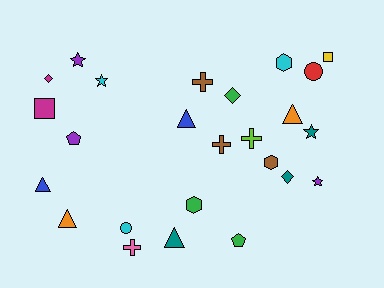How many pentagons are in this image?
There are 2 pentagons.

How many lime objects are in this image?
There is 1 lime object.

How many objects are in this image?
There are 25 objects.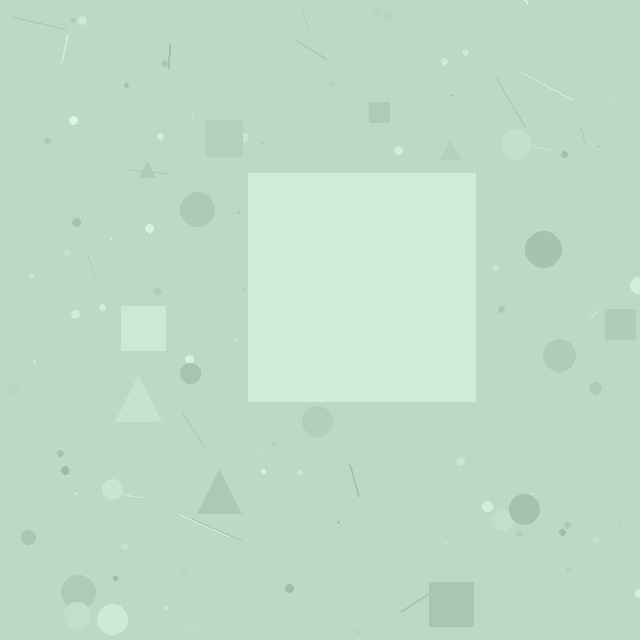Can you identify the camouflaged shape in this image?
The camouflaged shape is a square.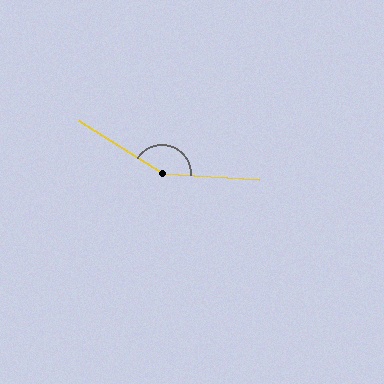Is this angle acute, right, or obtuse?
It is obtuse.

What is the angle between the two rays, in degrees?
Approximately 151 degrees.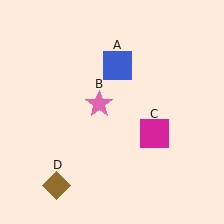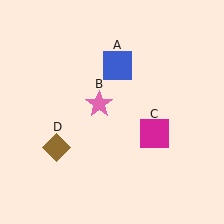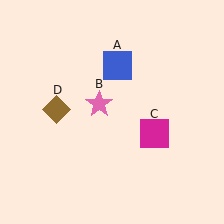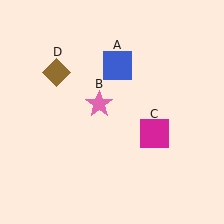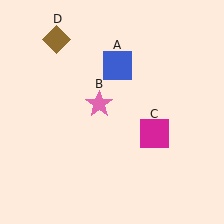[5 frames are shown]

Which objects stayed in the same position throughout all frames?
Blue square (object A) and pink star (object B) and magenta square (object C) remained stationary.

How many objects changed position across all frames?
1 object changed position: brown diamond (object D).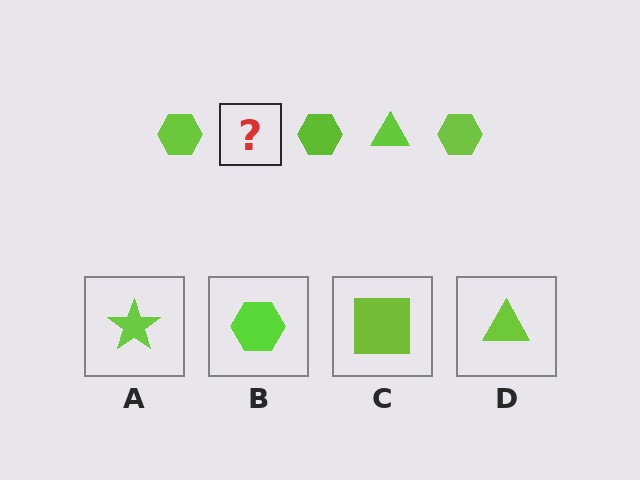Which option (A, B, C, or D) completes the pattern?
D.